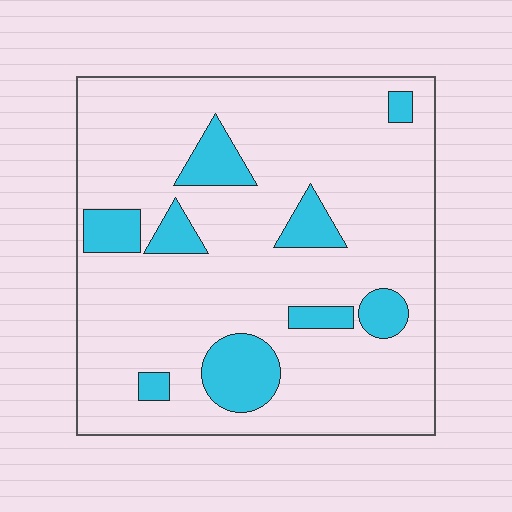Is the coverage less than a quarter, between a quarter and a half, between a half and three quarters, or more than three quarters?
Less than a quarter.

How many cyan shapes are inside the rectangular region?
9.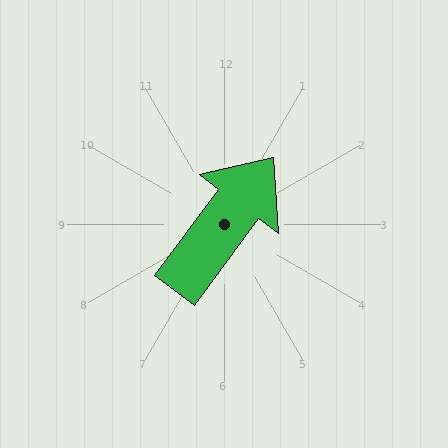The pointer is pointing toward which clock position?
Roughly 1 o'clock.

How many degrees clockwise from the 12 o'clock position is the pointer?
Approximately 37 degrees.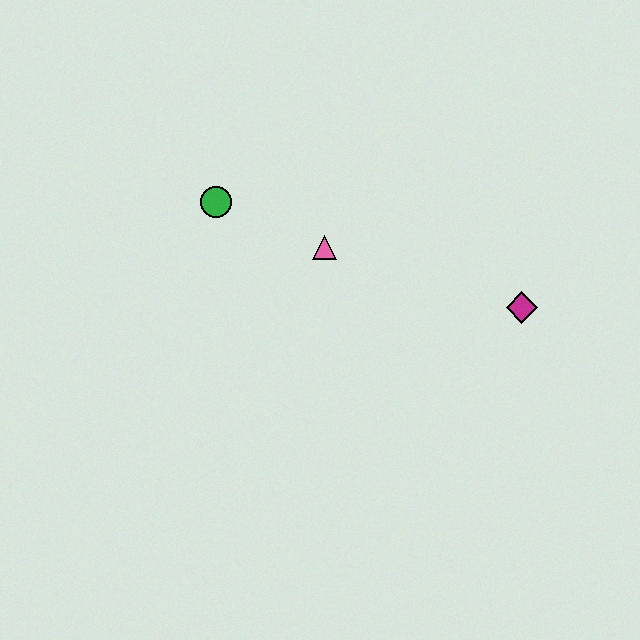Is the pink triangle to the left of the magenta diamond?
Yes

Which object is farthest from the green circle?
The magenta diamond is farthest from the green circle.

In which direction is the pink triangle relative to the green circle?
The pink triangle is to the right of the green circle.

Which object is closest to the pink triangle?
The green circle is closest to the pink triangle.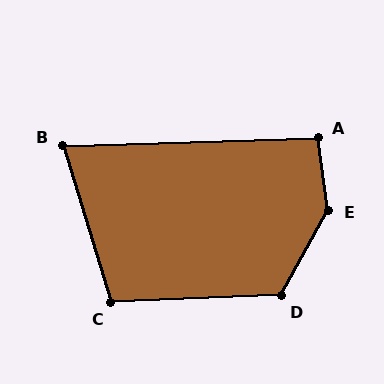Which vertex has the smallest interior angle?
B, at approximately 75 degrees.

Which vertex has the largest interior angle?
E, at approximately 144 degrees.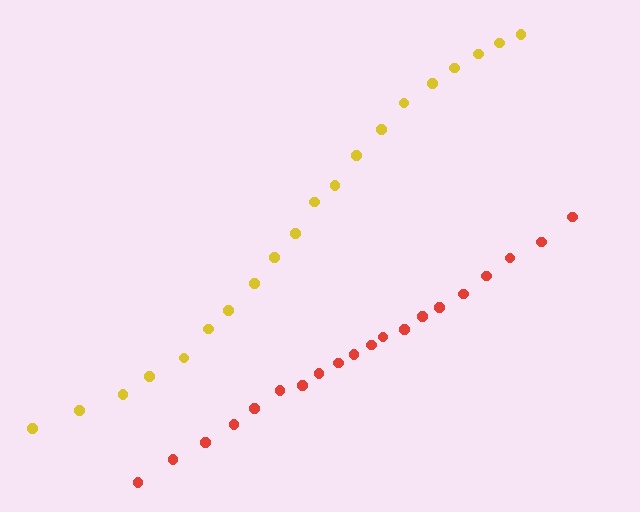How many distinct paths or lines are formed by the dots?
There are 2 distinct paths.